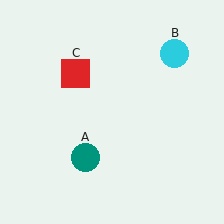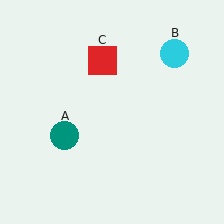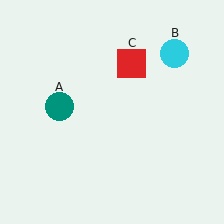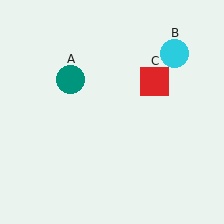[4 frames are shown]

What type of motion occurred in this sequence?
The teal circle (object A), red square (object C) rotated clockwise around the center of the scene.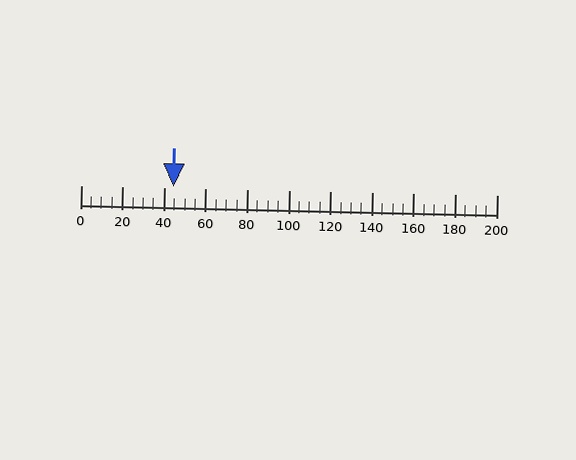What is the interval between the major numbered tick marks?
The major tick marks are spaced 20 units apart.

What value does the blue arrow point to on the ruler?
The blue arrow points to approximately 44.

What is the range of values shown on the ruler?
The ruler shows values from 0 to 200.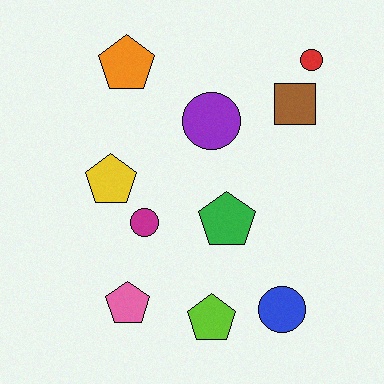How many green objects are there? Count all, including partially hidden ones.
There is 1 green object.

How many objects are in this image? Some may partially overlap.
There are 10 objects.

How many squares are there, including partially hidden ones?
There is 1 square.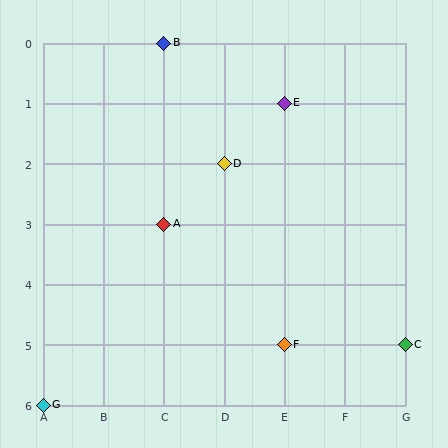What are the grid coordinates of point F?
Point F is at grid coordinates (E, 5).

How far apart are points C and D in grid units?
Points C and D are 3 columns and 3 rows apart (about 4.2 grid units diagonally).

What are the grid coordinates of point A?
Point A is at grid coordinates (C, 3).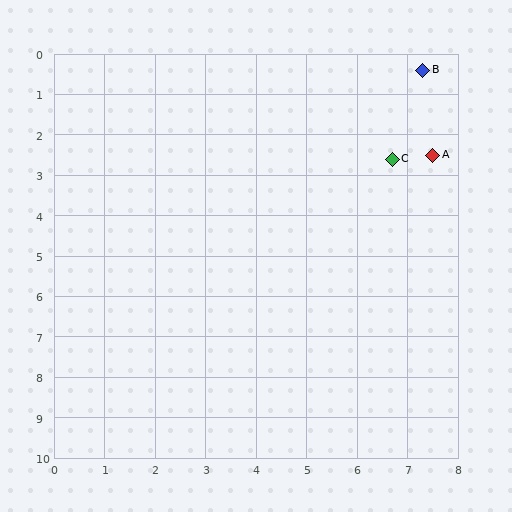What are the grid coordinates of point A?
Point A is at approximately (7.5, 2.5).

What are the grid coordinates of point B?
Point B is at approximately (7.3, 0.4).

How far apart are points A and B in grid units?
Points A and B are about 2.1 grid units apart.